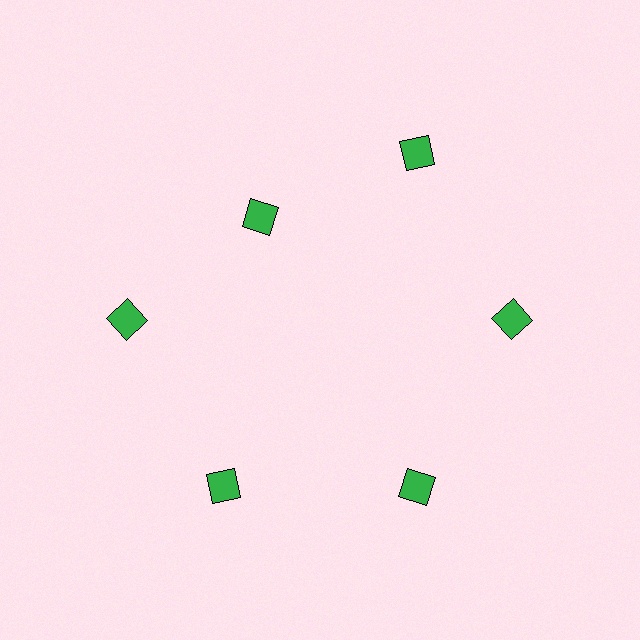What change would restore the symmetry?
The symmetry would be restored by moving it outward, back onto the ring so that all 6 diamonds sit at equal angles and equal distance from the center.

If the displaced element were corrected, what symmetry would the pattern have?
It would have 6-fold rotational symmetry — the pattern would map onto itself every 60 degrees.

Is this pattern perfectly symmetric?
No. The 6 green diamonds are arranged in a ring, but one element near the 11 o'clock position is pulled inward toward the center, breaking the 6-fold rotational symmetry.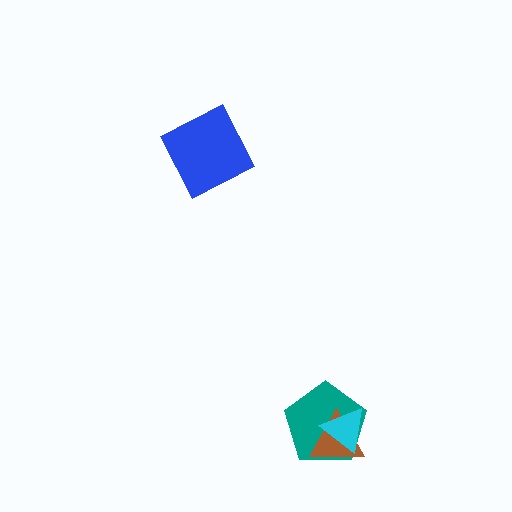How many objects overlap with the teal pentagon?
2 objects overlap with the teal pentagon.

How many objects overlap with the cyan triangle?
2 objects overlap with the cyan triangle.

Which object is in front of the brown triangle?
The cyan triangle is in front of the brown triangle.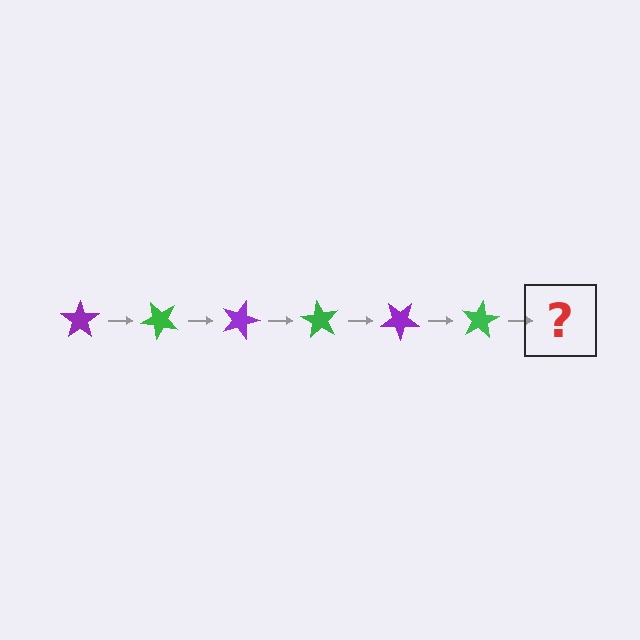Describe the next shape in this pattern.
It should be a purple star, rotated 270 degrees from the start.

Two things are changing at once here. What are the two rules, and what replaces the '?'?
The two rules are that it rotates 45 degrees each step and the color cycles through purple and green. The '?' should be a purple star, rotated 270 degrees from the start.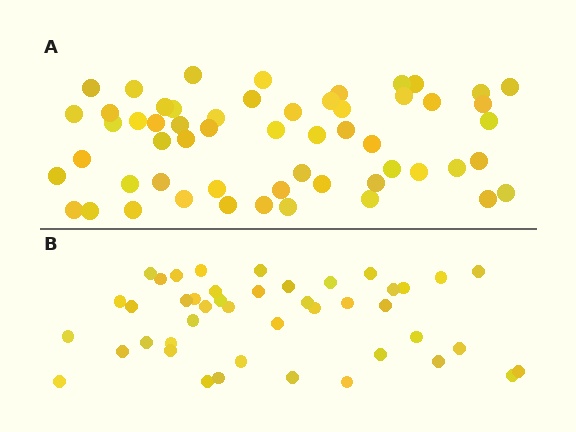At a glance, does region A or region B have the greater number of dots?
Region A (the top region) has more dots.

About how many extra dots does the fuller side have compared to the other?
Region A has roughly 12 or so more dots than region B.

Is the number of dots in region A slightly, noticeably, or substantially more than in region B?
Region A has noticeably more, but not dramatically so. The ratio is roughly 1.3 to 1.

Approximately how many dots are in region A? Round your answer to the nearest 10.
About 60 dots. (The exact count is 56, which rounds to 60.)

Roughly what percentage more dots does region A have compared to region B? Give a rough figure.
About 25% more.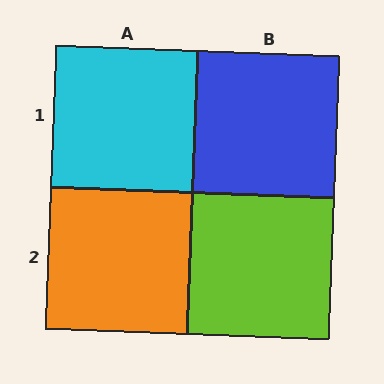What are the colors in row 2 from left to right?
Orange, lime.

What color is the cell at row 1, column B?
Blue.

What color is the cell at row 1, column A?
Cyan.